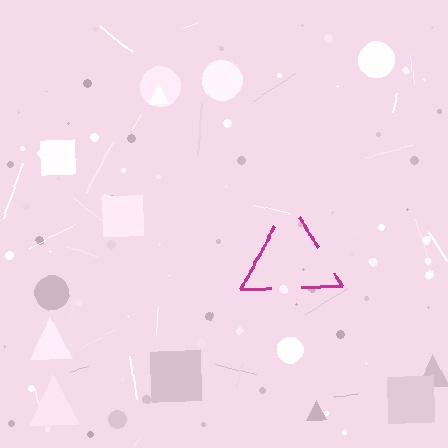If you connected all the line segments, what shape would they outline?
They would outline a triangle.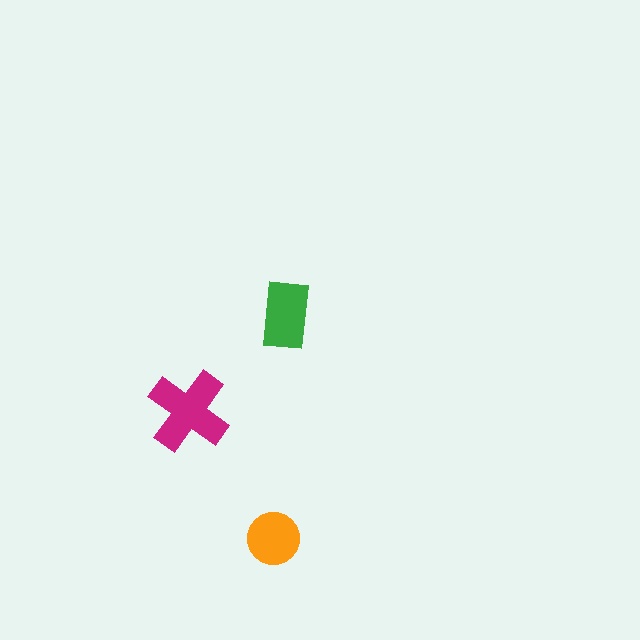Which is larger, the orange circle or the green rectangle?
The green rectangle.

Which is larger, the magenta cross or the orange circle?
The magenta cross.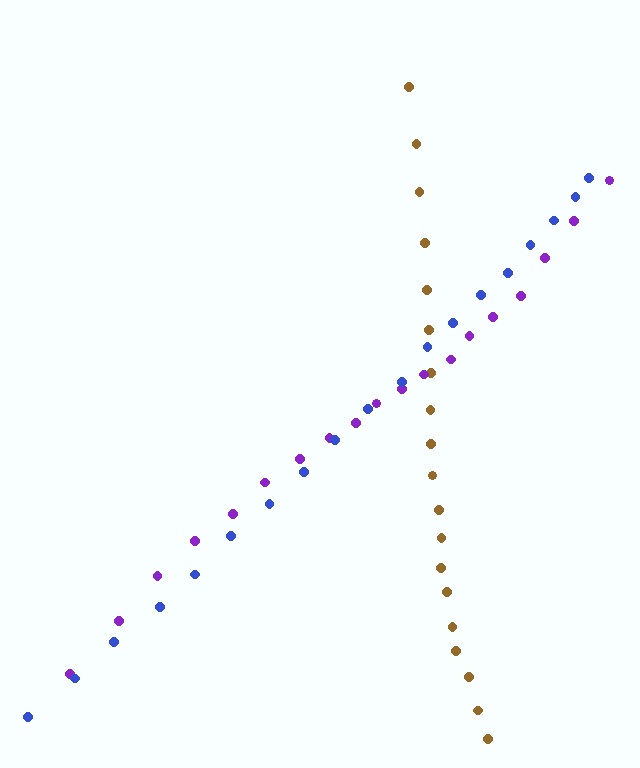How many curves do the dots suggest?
There are 3 distinct paths.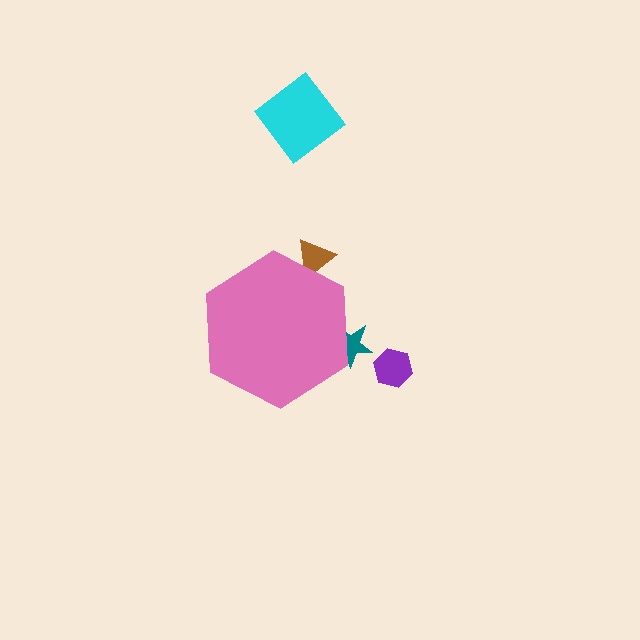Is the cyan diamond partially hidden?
No, the cyan diamond is fully visible.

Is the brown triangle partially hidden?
Yes, the brown triangle is partially hidden behind the pink hexagon.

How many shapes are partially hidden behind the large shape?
2 shapes are partially hidden.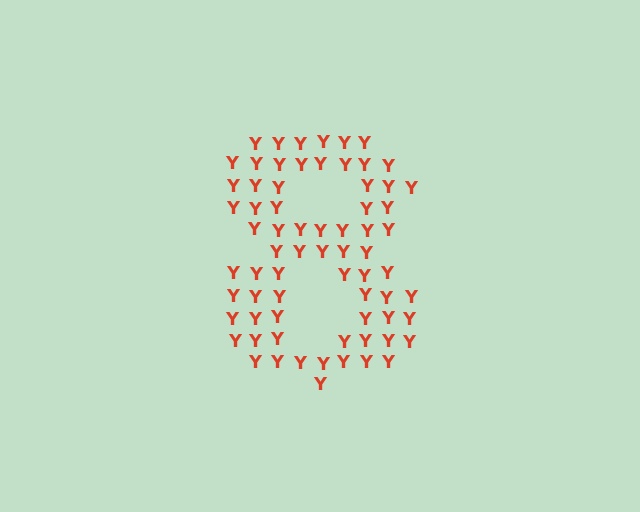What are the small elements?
The small elements are letter Y's.